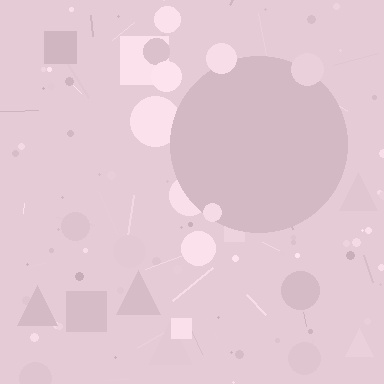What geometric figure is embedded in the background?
A circle is embedded in the background.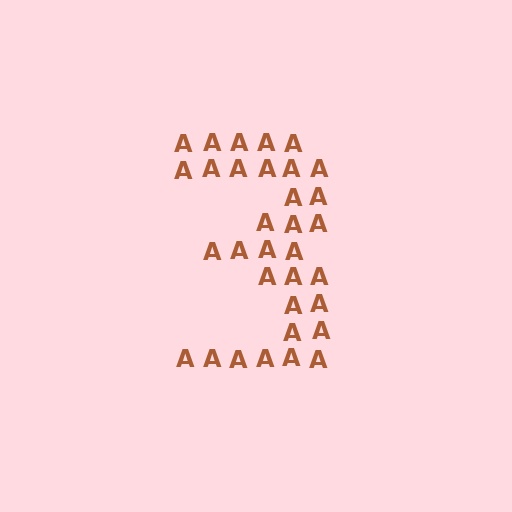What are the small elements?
The small elements are letter A's.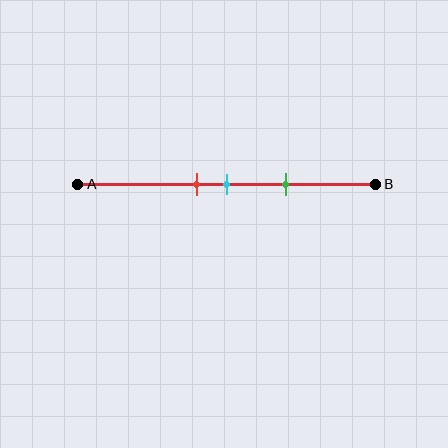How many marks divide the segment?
There are 3 marks dividing the segment.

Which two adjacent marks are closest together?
The red and cyan marks are the closest adjacent pair.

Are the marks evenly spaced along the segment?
Yes, the marks are approximately evenly spaced.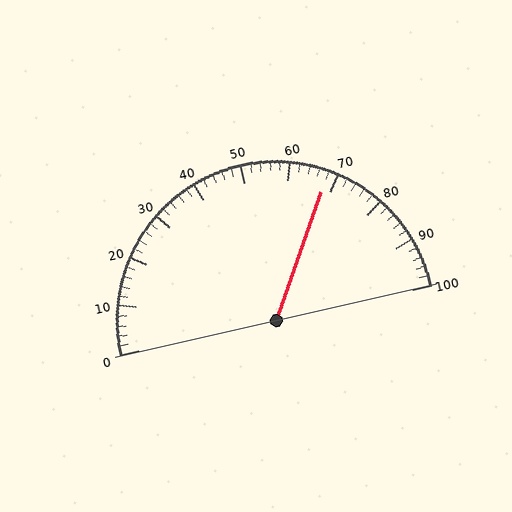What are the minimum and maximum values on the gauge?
The gauge ranges from 0 to 100.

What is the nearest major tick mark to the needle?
The nearest major tick mark is 70.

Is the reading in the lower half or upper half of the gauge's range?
The reading is in the upper half of the range (0 to 100).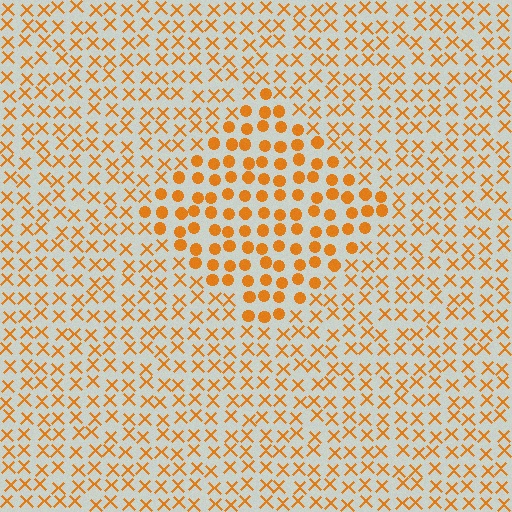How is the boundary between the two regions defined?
The boundary is defined by a change in element shape: circles inside vs. X marks outside. All elements share the same color and spacing.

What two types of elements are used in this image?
The image uses circles inside the diamond region and X marks outside it.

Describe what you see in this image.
The image is filled with small orange elements arranged in a uniform grid. A diamond-shaped region contains circles, while the surrounding area contains X marks. The boundary is defined purely by the change in element shape.